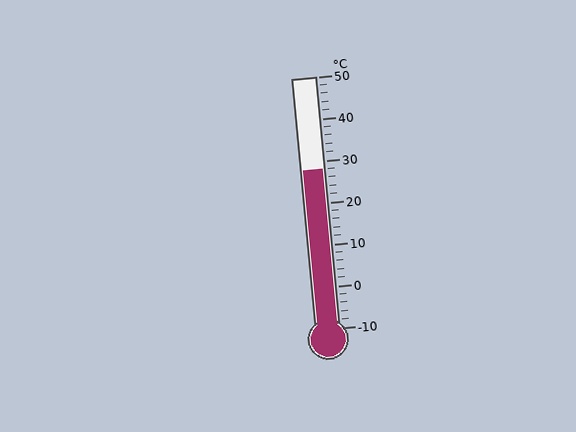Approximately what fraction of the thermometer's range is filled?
The thermometer is filled to approximately 65% of its range.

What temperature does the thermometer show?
The thermometer shows approximately 28°C.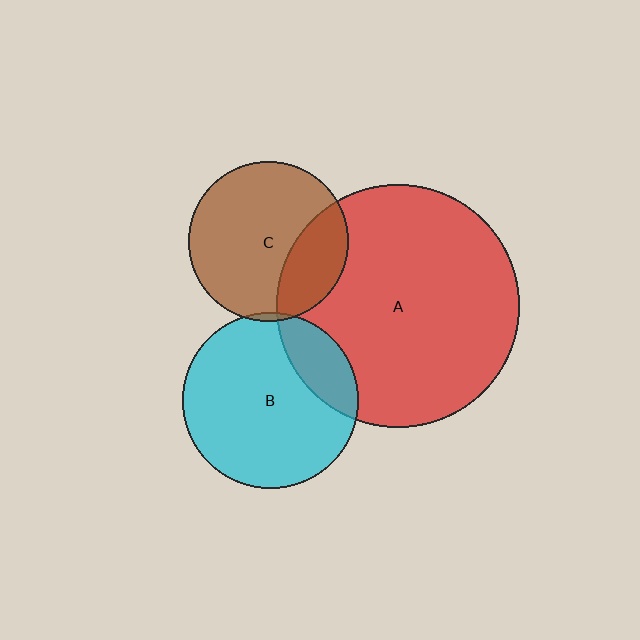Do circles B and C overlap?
Yes.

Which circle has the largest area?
Circle A (red).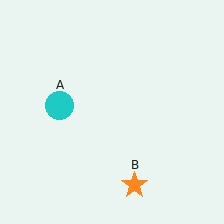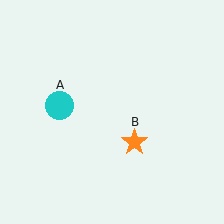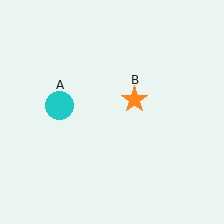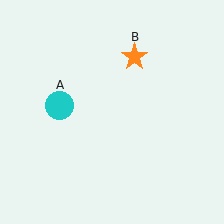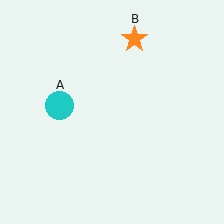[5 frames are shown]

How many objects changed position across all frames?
1 object changed position: orange star (object B).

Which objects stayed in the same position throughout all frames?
Cyan circle (object A) remained stationary.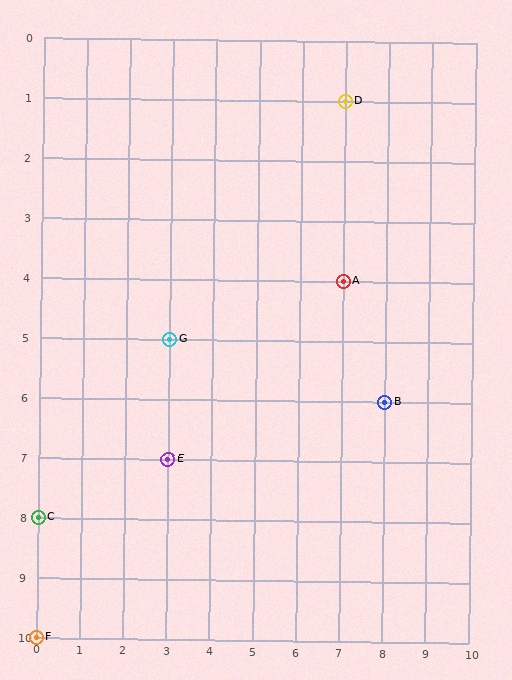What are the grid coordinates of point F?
Point F is at grid coordinates (0, 10).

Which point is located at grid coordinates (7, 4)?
Point A is at (7, 4).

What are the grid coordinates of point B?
Point B is at grid coordinates (8, 6).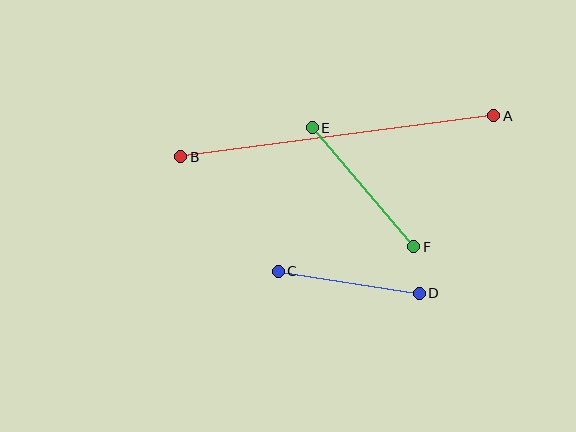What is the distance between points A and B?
The distance is approximately 316 pixels.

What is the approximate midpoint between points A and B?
The midpoint is at approximately (337, 136) pixels.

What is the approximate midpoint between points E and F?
The midpoint is at approximately (363, 187) pixels.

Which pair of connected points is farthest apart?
Points A and B are farthest apart.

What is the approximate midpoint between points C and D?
The midpoint is at approximately (349, 282) pixels.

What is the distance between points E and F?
The distance is approximately 157 pixels.